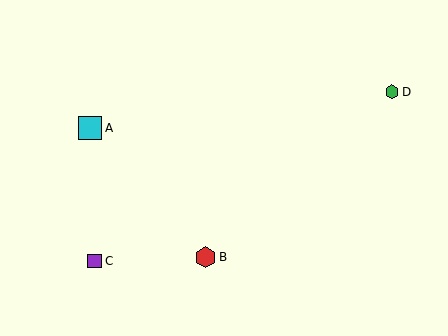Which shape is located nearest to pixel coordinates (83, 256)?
The purple square (labeled C) at (95, 261) is nearest to that location.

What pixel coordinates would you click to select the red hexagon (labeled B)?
Click at (206, 257) to select the red hexagon B.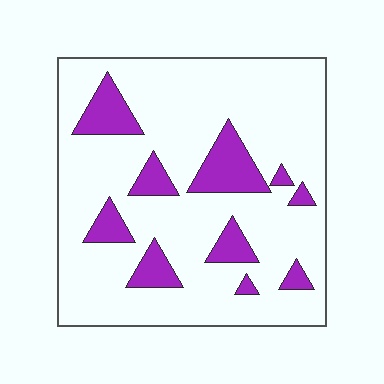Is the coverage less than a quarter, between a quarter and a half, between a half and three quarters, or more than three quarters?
Less than a quarter.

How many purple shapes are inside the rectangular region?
10.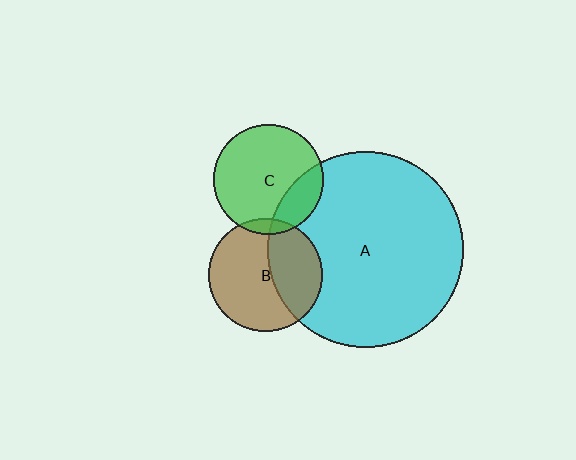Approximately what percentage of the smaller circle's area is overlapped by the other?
Approximately 20%.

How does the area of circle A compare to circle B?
Approximately 3.0 times.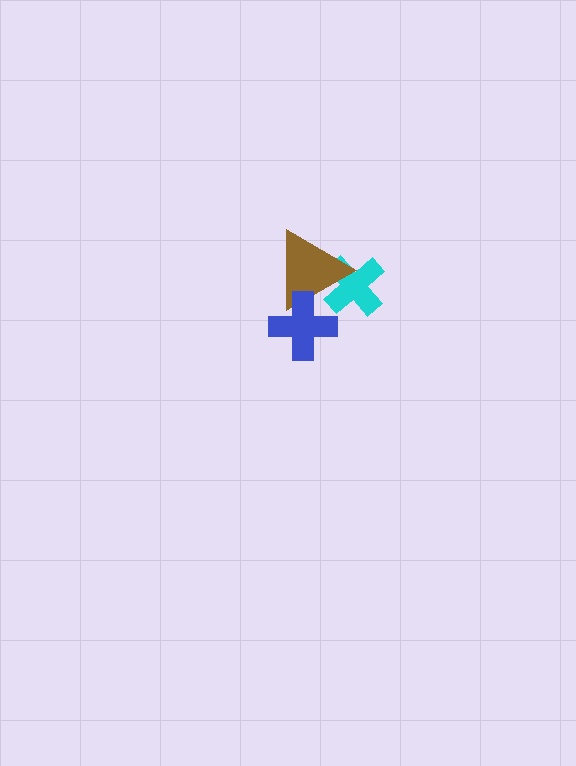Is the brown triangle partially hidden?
Yes, it is partially covered by another shape.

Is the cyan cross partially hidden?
Yes, it is partially covered by another shape.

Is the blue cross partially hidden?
No, no other shape covers it.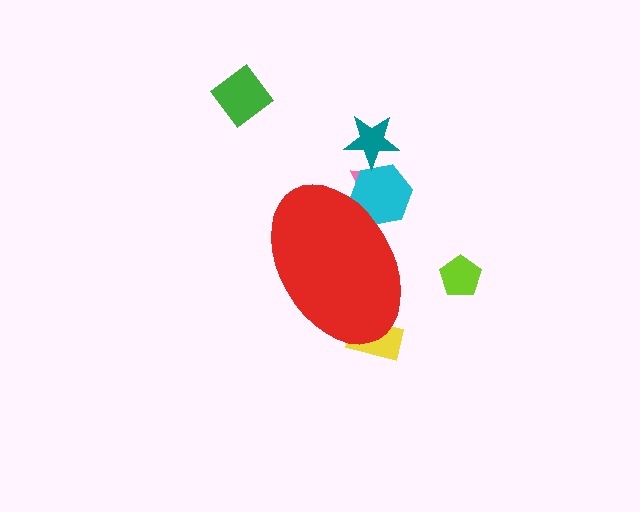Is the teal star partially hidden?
No, the teal star is fully visible.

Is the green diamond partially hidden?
No, the green diamond is fully visible.